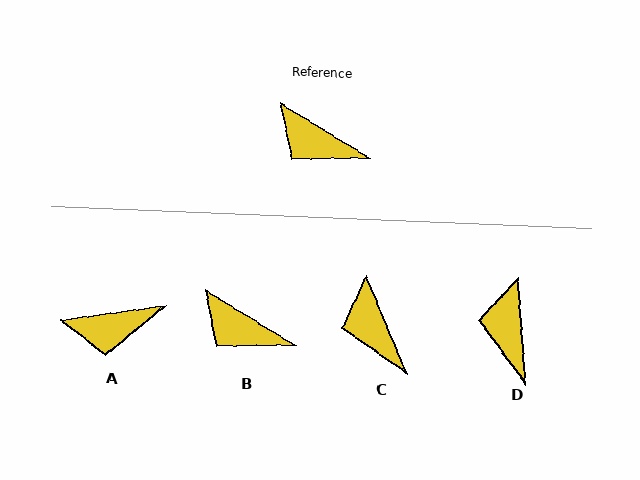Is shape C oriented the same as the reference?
No, it is off by about 36 degrees.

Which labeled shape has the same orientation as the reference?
B.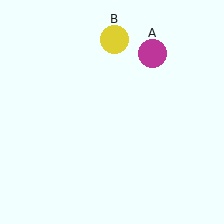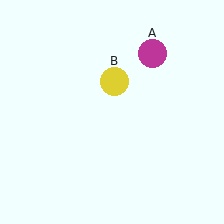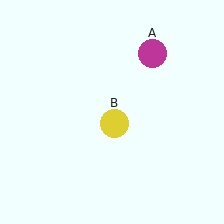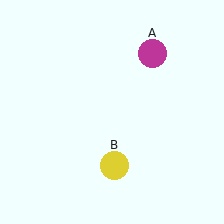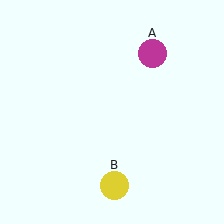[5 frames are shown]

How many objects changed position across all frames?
1 object changed position: yellow circle (object B).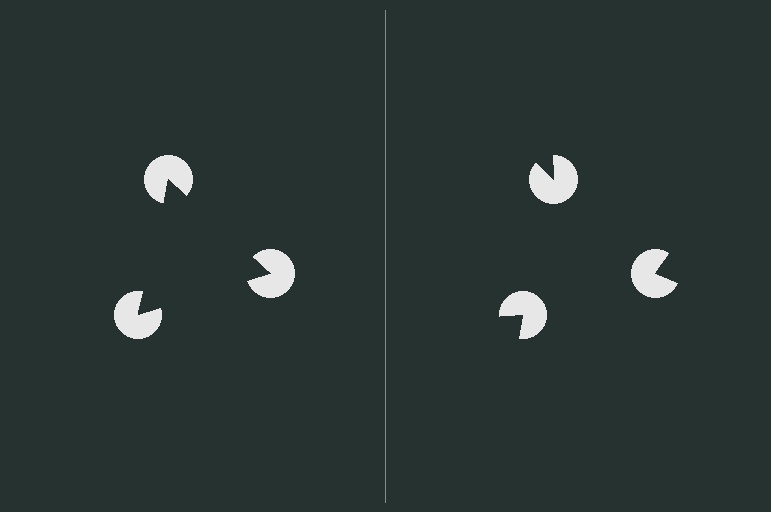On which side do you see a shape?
An illusory triangle appears on the left side. On the right side the wedge cuts are rotated, so no coherent shape forms.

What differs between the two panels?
The pac-man discs are positioned identically on both sides; only the wedge orientations differ. On the left they align to a triangle; on the right they are misaligned.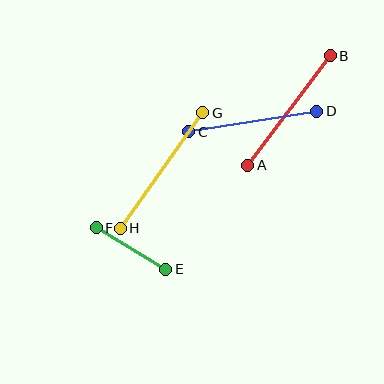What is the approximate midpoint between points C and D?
The midpoint is at approximately (253, 121) pixels.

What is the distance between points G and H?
The distance is approximately 142 pixels.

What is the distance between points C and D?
The distance is approximately 129 pixels.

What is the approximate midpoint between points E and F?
The midpoint is at approximately (131, 248) pixels.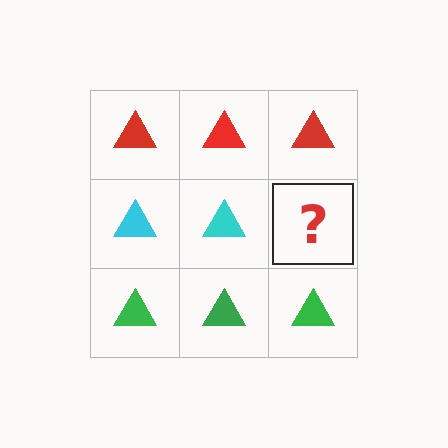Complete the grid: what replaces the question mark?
The question mark should be replaced with a cyan triangle.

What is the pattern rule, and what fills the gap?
The rule is that each row has a consistent color. The gap should be filled with a cyan triangle.